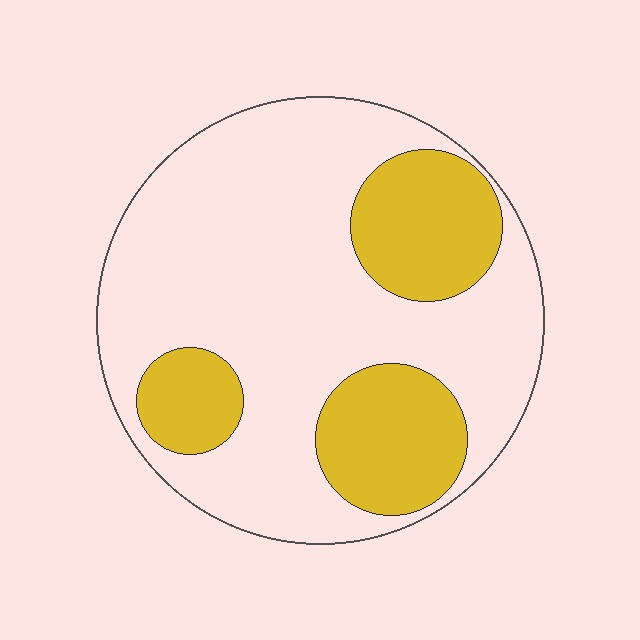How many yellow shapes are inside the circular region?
3.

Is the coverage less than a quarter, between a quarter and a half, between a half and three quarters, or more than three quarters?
Between a quarter and a half.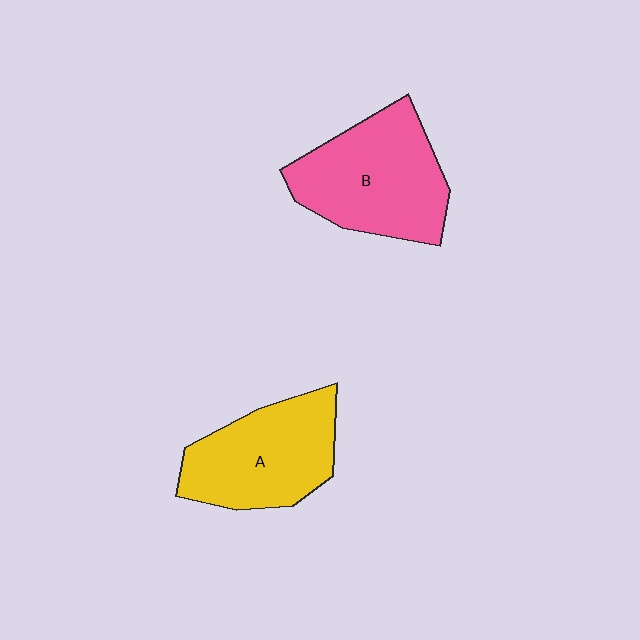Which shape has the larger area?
Shape B (pink).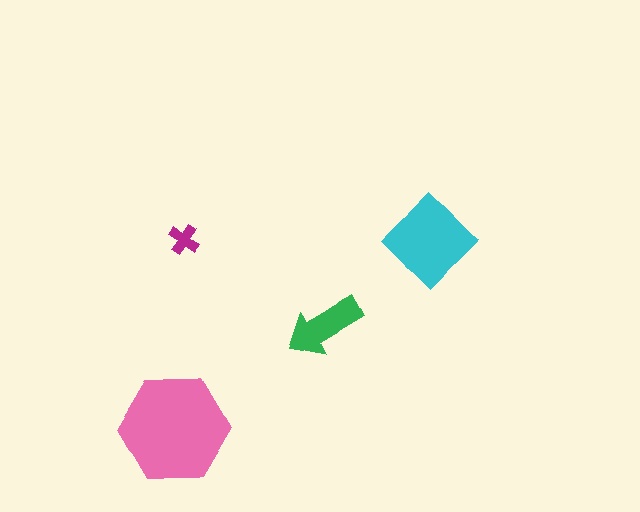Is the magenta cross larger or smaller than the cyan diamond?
Smaller.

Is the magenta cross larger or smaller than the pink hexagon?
Smaller.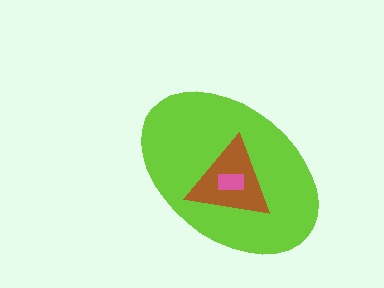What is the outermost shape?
The lime ellipse.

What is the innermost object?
The pink rectangle.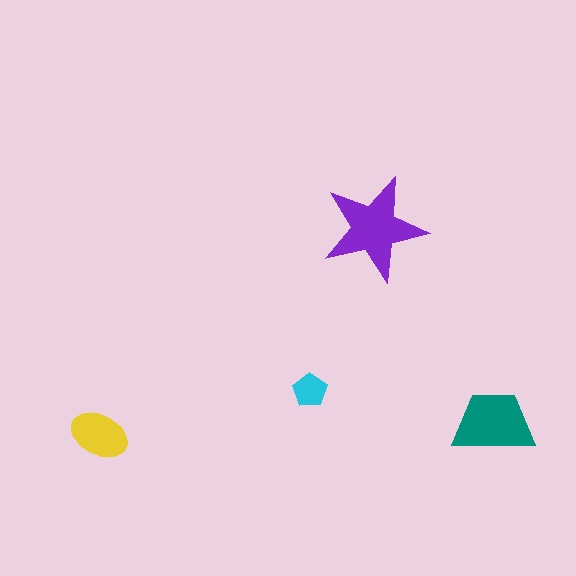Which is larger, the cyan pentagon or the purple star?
The purple star.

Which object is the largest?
The purple star.